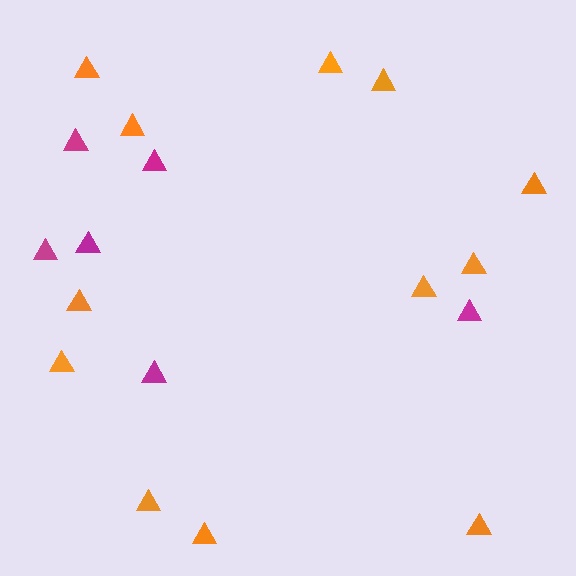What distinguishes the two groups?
There are 2 groups: one group of orange triangles (12) and one group of magenta triangles (6).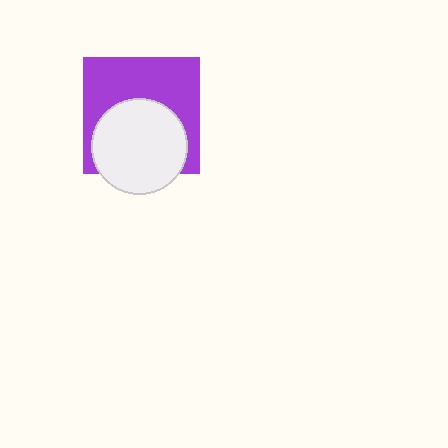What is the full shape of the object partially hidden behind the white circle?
The partially hidden object is a purple square.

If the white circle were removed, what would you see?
You would see the complete purple square.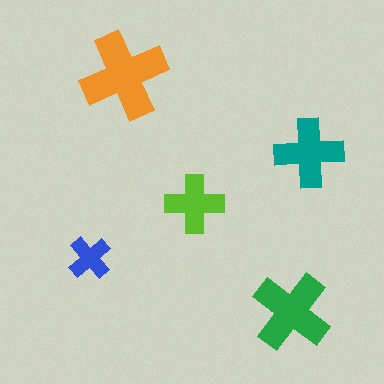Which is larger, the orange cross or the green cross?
The orange one.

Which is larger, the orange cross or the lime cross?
The orange one.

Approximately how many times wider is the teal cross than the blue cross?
About 1.5 times wider.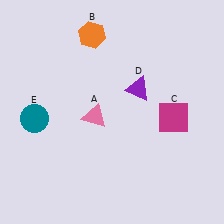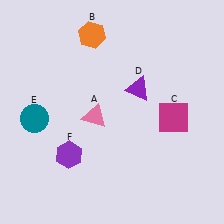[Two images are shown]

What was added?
A purple hexagon (F) was added in Image 2.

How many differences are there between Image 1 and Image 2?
There is 1 difference between the two images.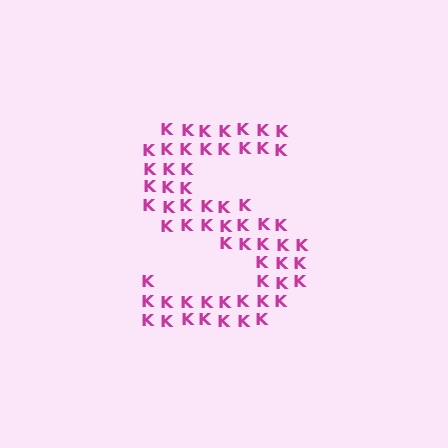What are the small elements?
The small elements are letter K's.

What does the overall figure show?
The overall figure shows the letter S.